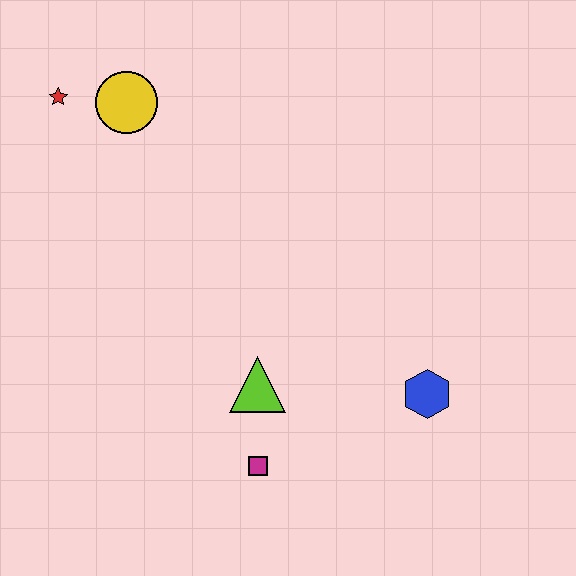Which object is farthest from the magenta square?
The red star is farthest from the magenta square.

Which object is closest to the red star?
The yellow circle is closest to the red star.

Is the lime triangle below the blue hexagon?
No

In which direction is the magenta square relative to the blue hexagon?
The magenta square is to the left of the blue hexagon.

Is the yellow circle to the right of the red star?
Yes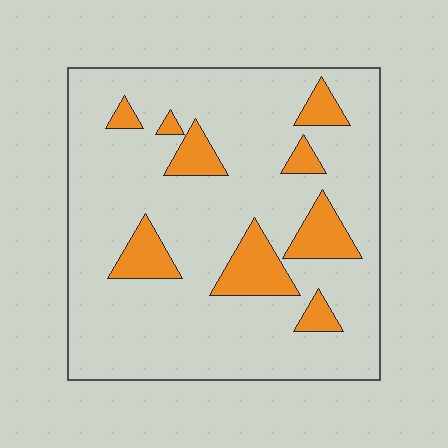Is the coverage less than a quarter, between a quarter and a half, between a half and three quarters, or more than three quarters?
Less than a quarter.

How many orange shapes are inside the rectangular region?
9.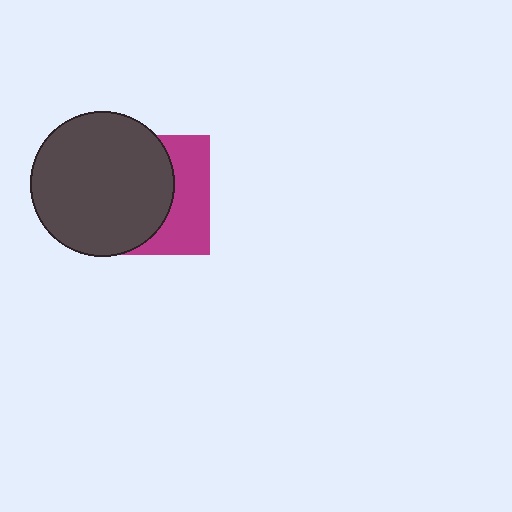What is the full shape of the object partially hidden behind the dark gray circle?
The partially hidden object is a magenta square.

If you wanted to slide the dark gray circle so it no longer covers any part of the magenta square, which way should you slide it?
Slide it left — that is the most direct way to separate the two shapes.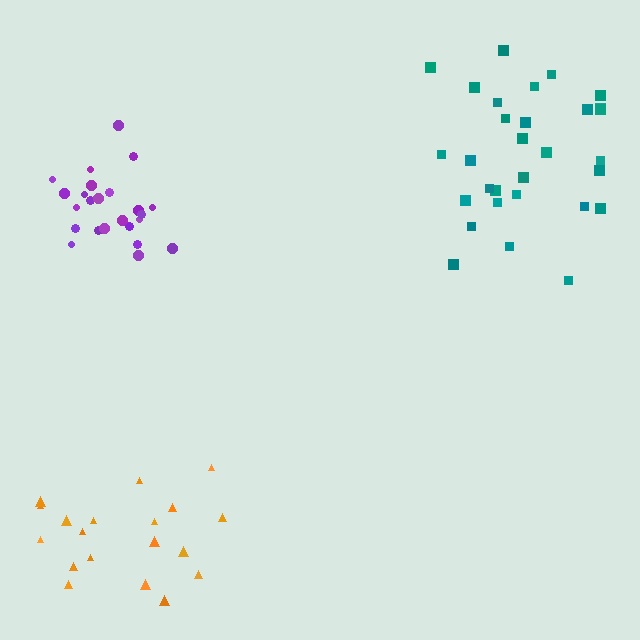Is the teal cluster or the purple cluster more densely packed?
Purple.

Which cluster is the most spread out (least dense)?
Orange.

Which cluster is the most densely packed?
Purple.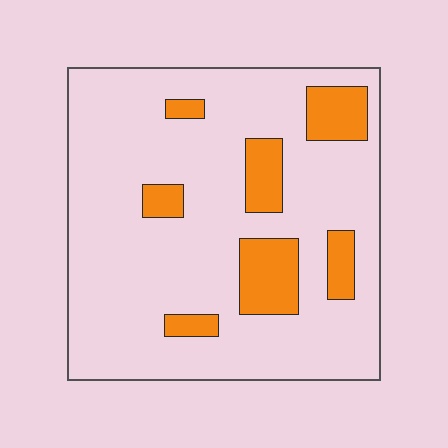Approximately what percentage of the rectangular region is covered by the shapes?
Approximately 15%.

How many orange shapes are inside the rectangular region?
7.